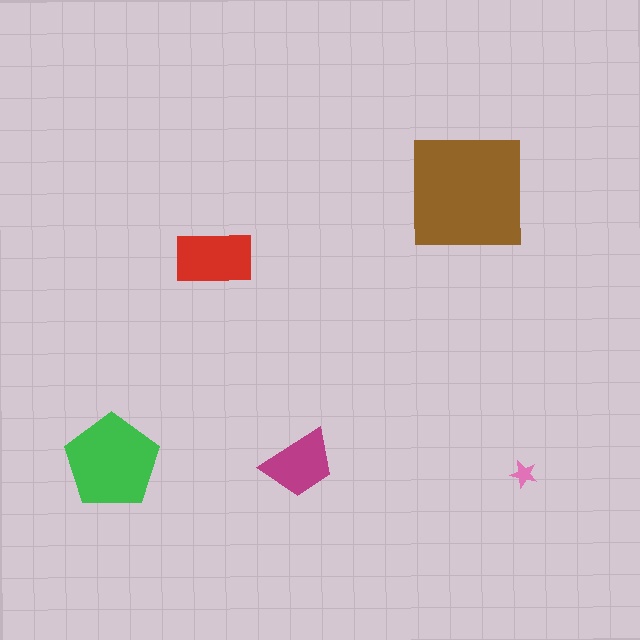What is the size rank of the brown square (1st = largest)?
1st.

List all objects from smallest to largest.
The pink star, the magenta trapezoid, the red rectangle, the green pentagon, the brown square.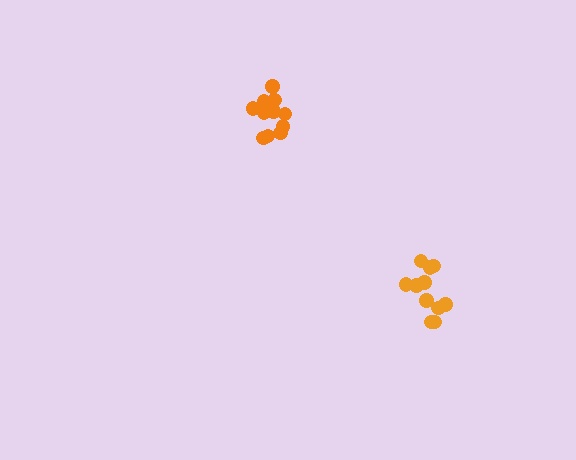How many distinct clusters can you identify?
There are 2 distinct clusters.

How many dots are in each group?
Group 1: 12 dots, Group 2: 12 dots (24 total).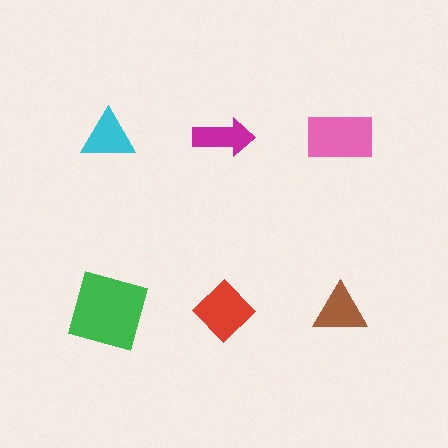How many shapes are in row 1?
3 shapes.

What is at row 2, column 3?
A brown triangle.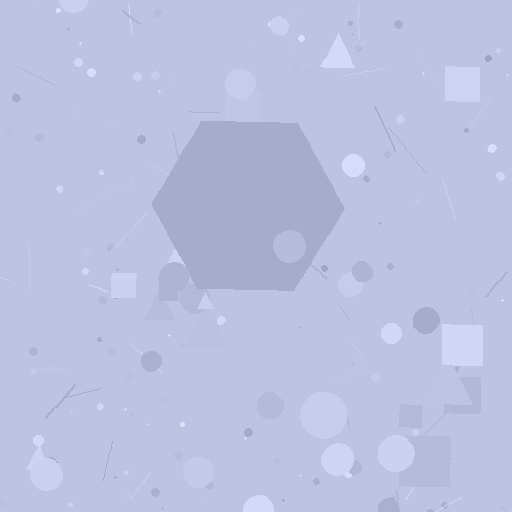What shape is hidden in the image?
A hexagon is hidden in the image.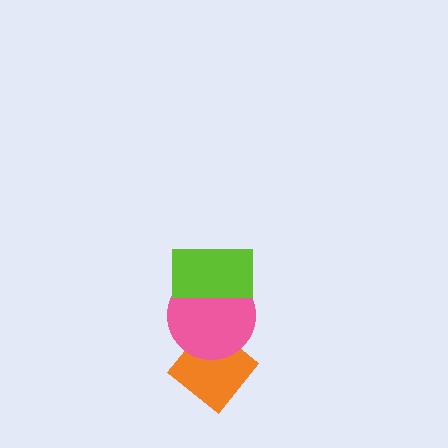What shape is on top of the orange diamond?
The pink circle is on top of the orange diamond.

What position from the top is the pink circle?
The pink circle is 2nd from the top.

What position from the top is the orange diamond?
The orange diamond is 3rd from the top.